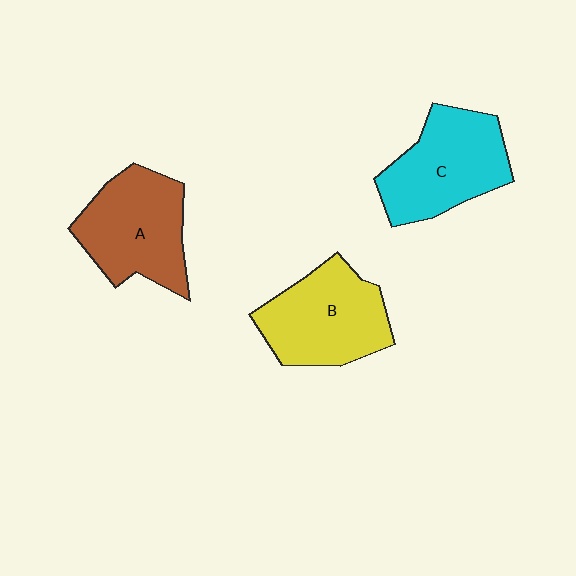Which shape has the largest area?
Shape C (cyan).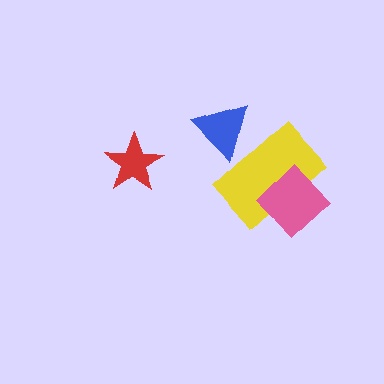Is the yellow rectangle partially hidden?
Yes, it is partially covered by another shape.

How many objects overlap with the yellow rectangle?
2 objects overlap with the yellow rectangle.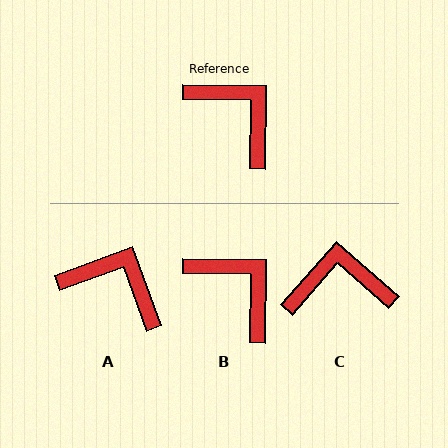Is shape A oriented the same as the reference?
No, it is off by about 21 degrees.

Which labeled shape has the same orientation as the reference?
B.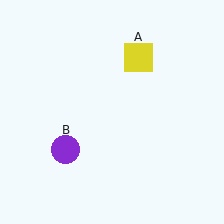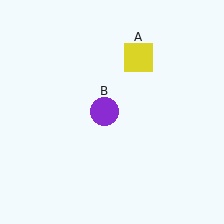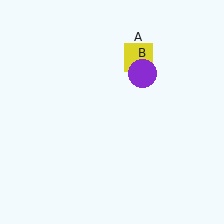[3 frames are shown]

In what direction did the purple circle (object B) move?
The purple circle (object B) moved up and to the right.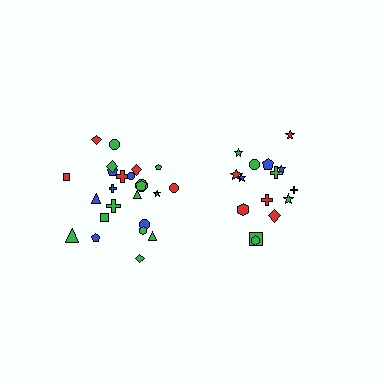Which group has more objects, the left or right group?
The left group.